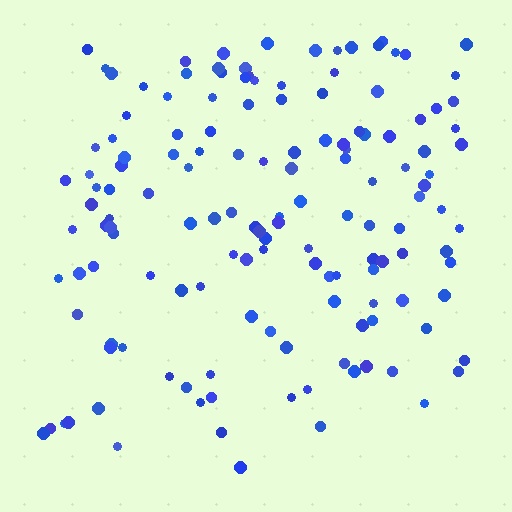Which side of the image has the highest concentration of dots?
The top.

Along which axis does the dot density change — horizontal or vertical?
Vertical.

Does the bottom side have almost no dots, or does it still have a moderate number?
Still a moderate number, just noticeably fewer than the top.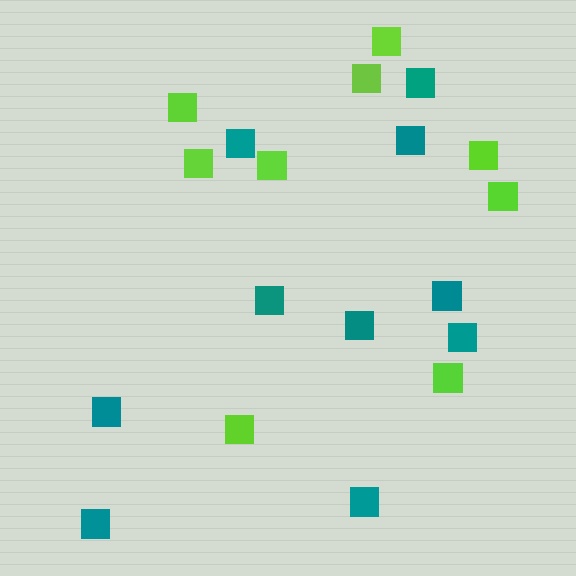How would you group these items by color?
There are 2 groups: one group of teal squares (10) and one group of lime squares (9).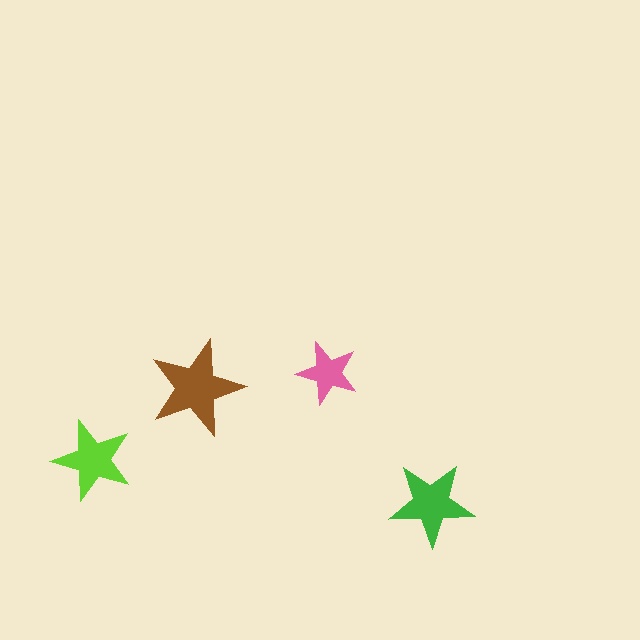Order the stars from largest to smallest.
the brown one, the green one, the lime one, the pink one.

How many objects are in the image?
There are 4 objects in the image.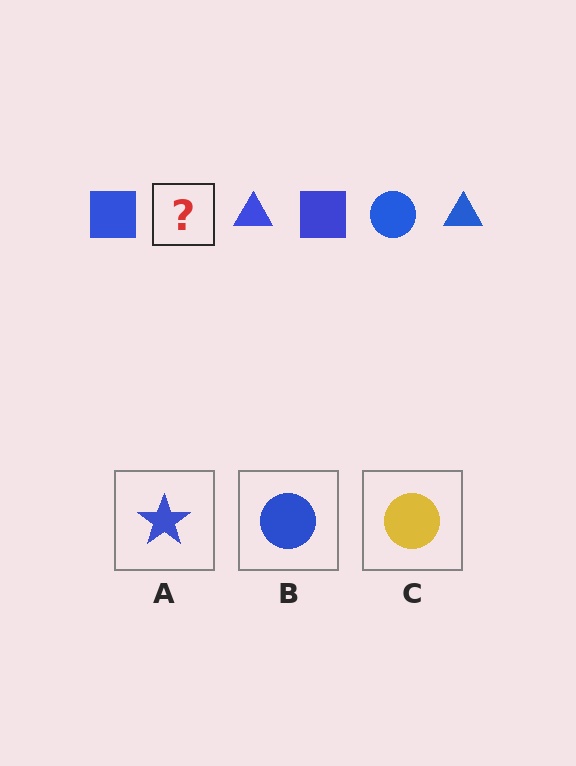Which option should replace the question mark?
Option B.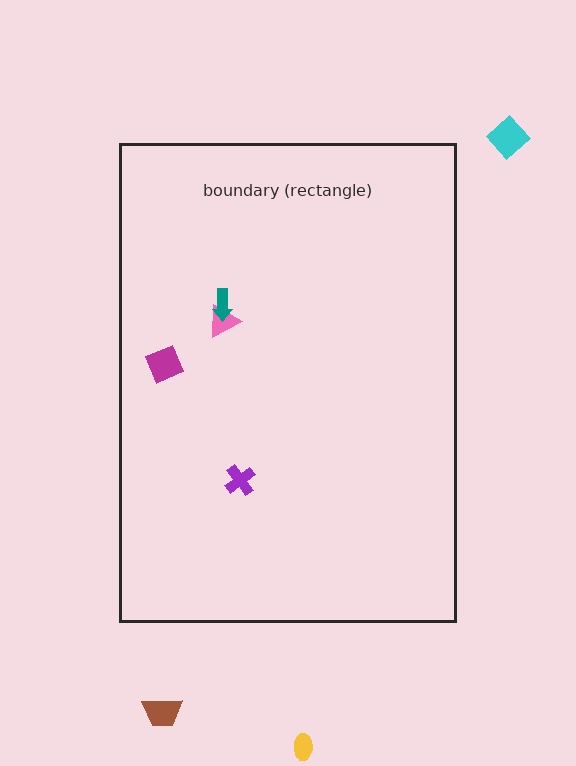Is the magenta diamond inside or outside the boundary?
Inside.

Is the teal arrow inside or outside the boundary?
Inside.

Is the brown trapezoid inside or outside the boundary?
Outside.